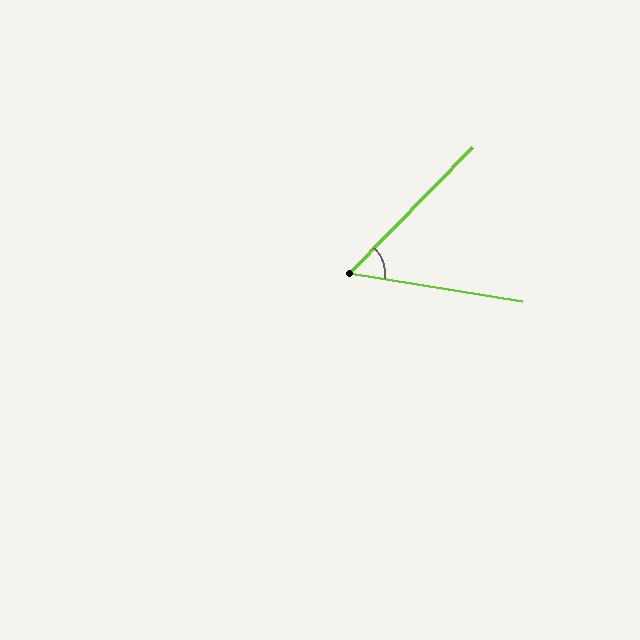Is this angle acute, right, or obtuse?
It is acute.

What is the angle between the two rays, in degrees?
Approximately 55 degrees.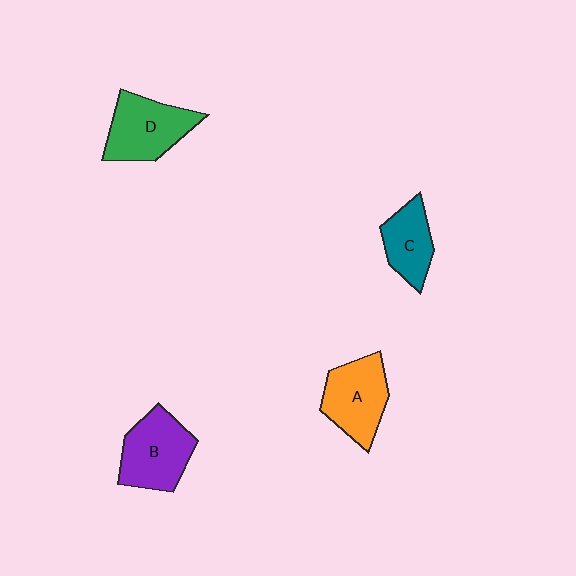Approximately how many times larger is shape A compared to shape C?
Approximately 1.3 times.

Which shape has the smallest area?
Shape C (teal).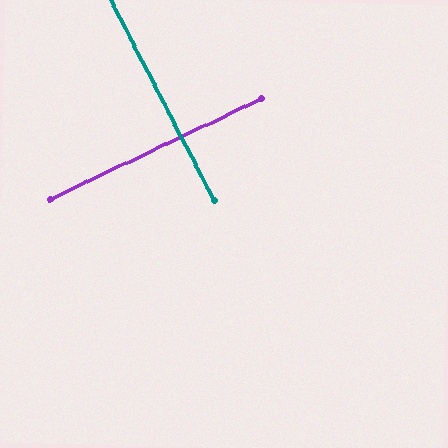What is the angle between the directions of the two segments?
Approximately 88 degrees.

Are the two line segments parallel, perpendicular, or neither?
Perpendicular — they meet at approximately 88°.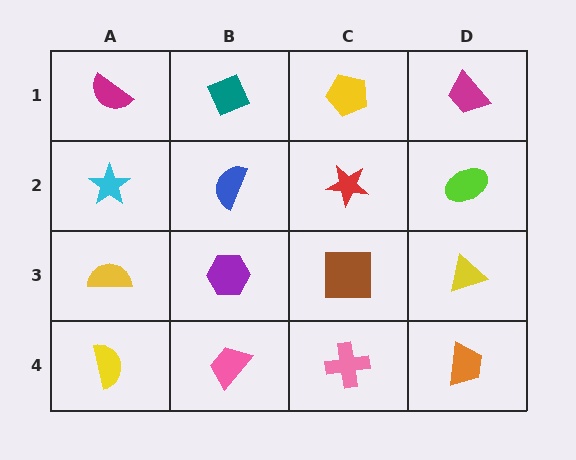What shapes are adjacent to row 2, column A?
A magenta semicircle (row 1, column A), a yellow semicircle (row 3, column A), a blue semicircle (row 2, column B).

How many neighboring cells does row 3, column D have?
3.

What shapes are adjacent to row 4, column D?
A yellow triangle (row 3, column D), a pink cross (row 4, column C).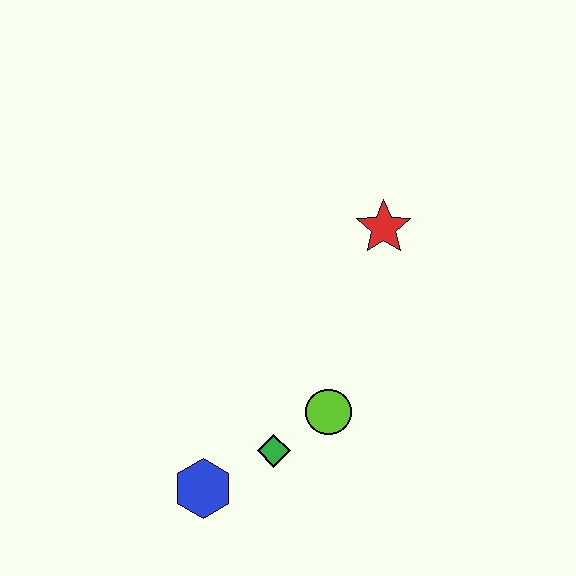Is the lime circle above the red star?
No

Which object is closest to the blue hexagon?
The green diamond is closest to the blue hexagon.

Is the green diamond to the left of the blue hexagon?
No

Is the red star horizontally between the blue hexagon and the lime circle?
No